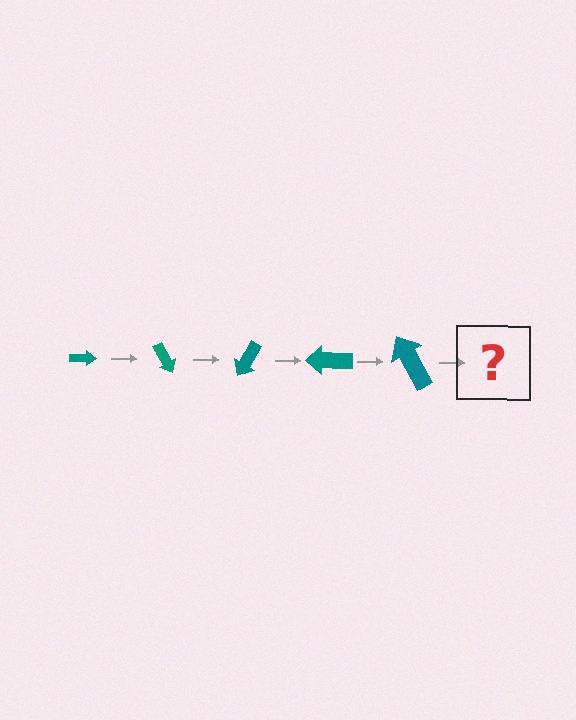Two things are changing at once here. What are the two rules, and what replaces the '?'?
The two rules are that the arrow grows larger each step and it rotates 60 degrees each step. The '?' should be an arrow, larger than the previous one and rotated 300 degrees from the start.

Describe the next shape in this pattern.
It should be an arrow, larger than the previous one and rotated 300 degrees from the start.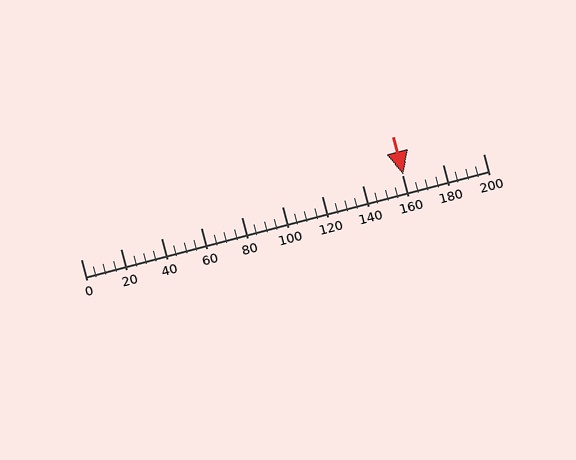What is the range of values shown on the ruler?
The ruler shows values from 0 to 200.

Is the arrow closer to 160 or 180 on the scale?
The arrow is closer to 160.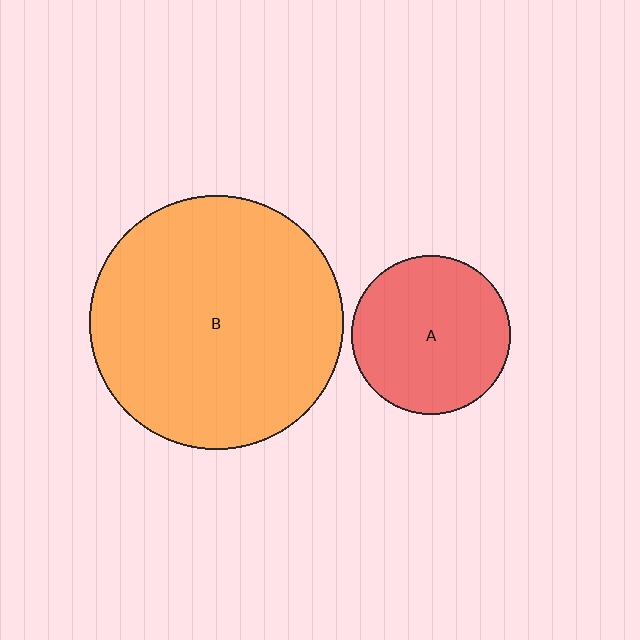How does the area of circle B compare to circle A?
Approximately 2.6 times.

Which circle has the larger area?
Circle B (orange).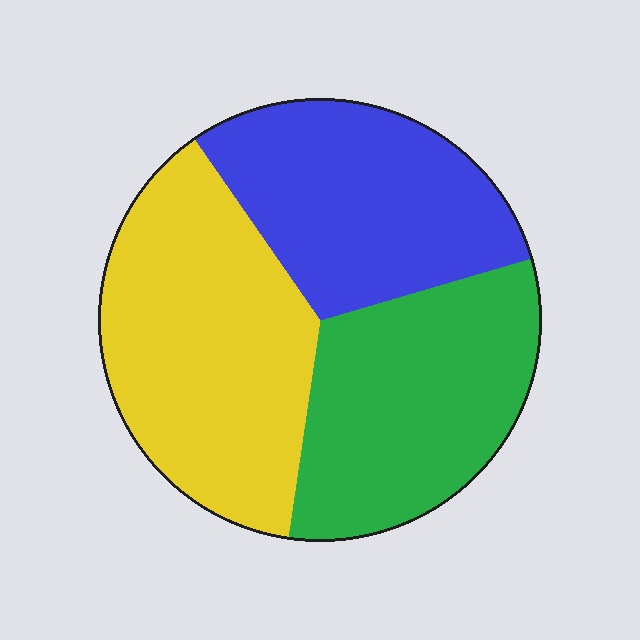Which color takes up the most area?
Yellow, at roughly 40%.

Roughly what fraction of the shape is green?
Green takes up between a sixth and a third of the shape.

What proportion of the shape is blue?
Blue takes up about one third (1/3) of the shape.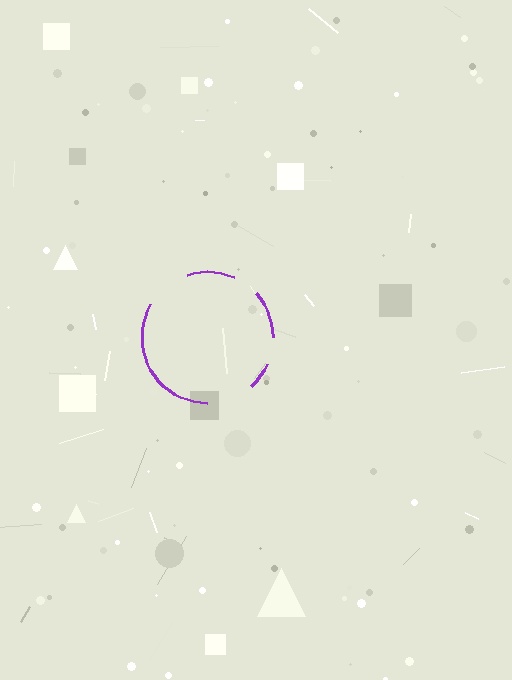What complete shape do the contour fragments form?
The contour fragments form a circle.